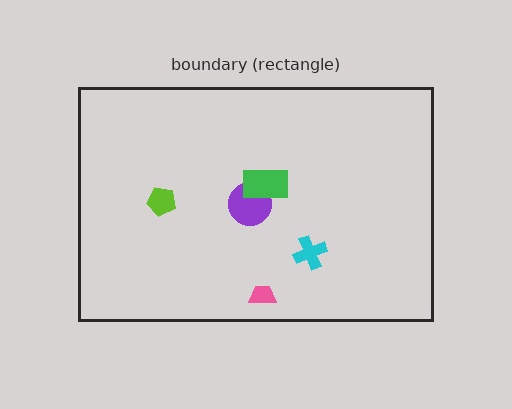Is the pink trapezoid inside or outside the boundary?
Inside.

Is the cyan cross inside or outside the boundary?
Inside.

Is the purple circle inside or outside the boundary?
Inside.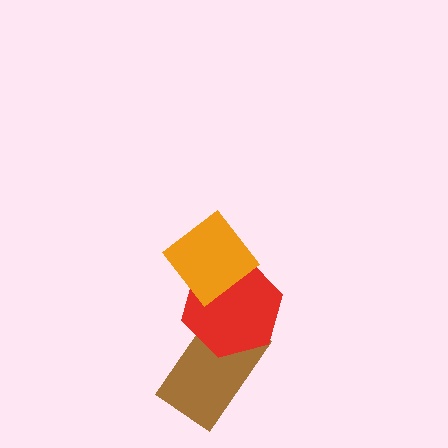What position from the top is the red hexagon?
The red hexagon is 2nd from the top.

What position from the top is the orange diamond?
The orange diamond is 1st from the top.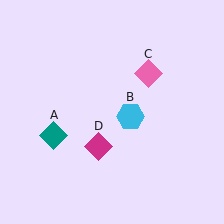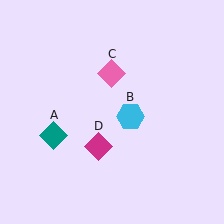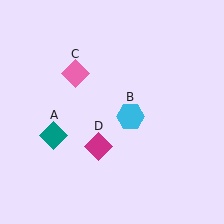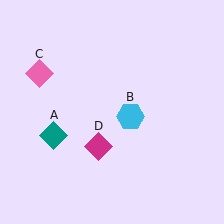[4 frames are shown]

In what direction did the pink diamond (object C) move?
The pink diamond (object C) moved left.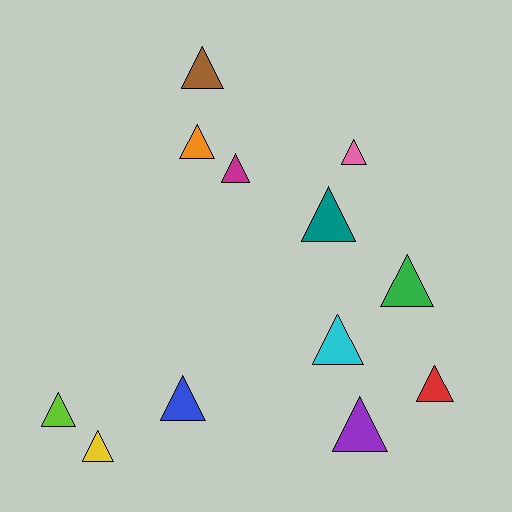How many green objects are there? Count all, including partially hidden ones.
There is 1 green object.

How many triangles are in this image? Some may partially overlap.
There are 12 triangles.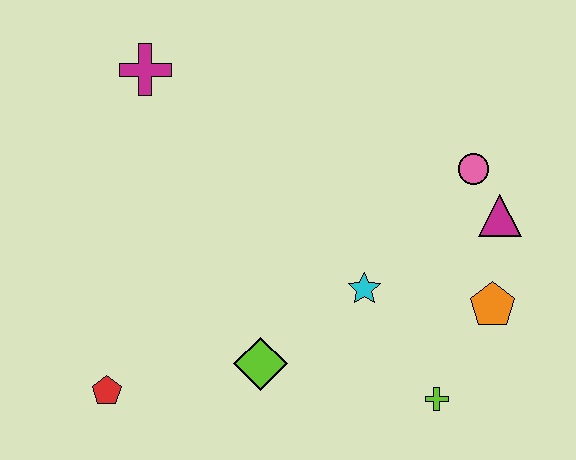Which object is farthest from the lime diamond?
The magenta cross is farthest from the lime diamond.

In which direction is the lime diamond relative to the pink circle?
The lime diamond is to the left of the pink circle.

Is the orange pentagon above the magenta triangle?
No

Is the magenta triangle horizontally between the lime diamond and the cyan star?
No